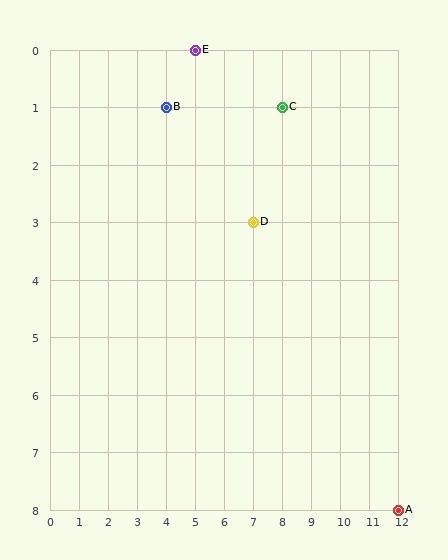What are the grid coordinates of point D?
Point D is at grid coordinates (7, 3).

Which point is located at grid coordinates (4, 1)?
Point B is at (4, 1).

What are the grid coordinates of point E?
Point E is at grid coordinates (5, 0).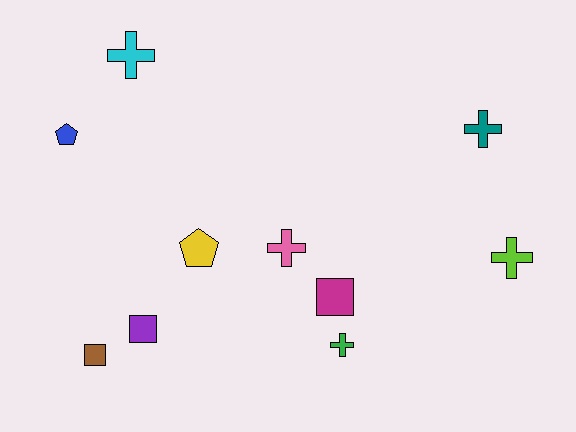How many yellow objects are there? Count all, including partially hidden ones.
There is 1 yellow object.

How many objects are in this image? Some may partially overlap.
There are 10 objects.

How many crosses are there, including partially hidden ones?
There are 5 crosses.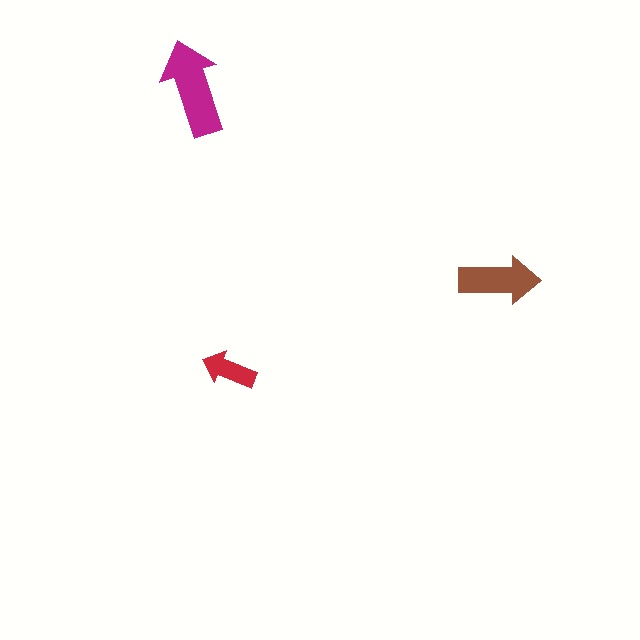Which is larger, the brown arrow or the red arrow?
The brown one.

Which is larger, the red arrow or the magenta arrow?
The magenta one.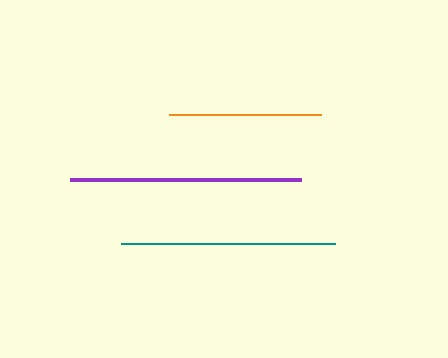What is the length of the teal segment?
The teal segment is approximately 215 pixels long.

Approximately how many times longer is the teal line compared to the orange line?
The teal line is approximately 1.4 times the length of the orange line.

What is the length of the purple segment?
The purple segment is approximately 232 pixels long.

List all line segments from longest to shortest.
From longest to shortest: purple, teal, orange.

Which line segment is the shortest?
The orange line is the shortest at approximately 152 pixels.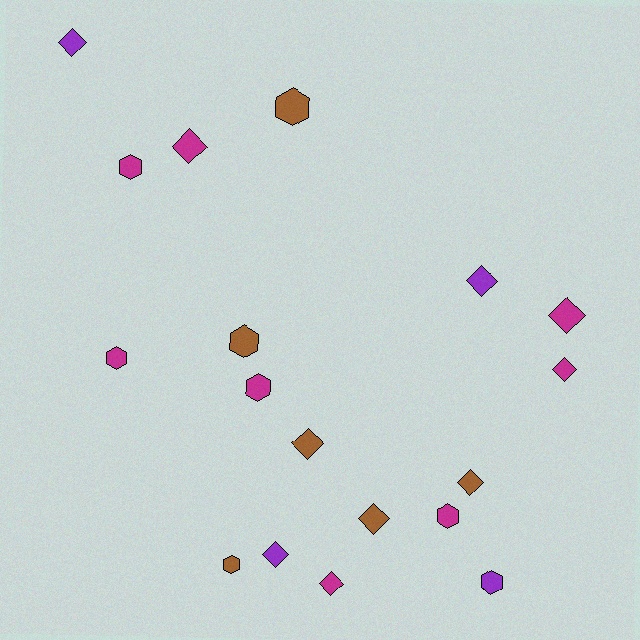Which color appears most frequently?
Magenta, with 8 objects.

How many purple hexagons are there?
There is 1 purple hexagon.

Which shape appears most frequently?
Diamond, with 10 objects.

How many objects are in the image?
There are 18 objects.